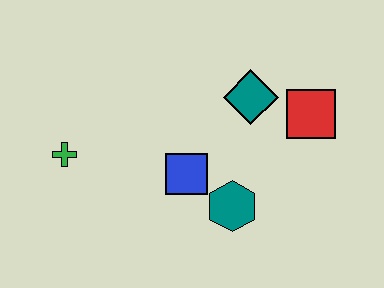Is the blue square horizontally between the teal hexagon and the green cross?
Yes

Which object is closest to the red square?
The teal diamond is closest to the red square.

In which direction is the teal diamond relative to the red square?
The teal diamond is to the left of the red square.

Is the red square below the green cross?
No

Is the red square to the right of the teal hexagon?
Yes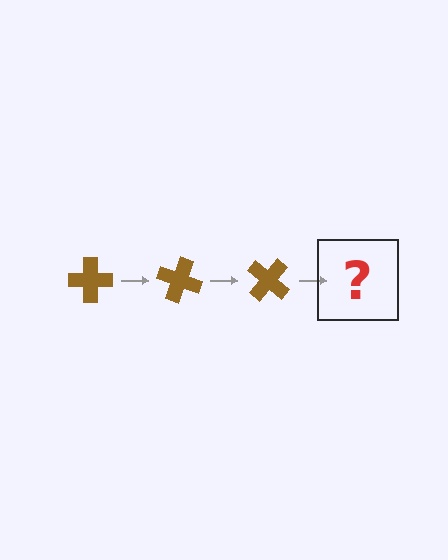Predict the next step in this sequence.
The next step is a brown cross rotated 60 degrees.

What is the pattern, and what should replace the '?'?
The pattern is that the cross rotates 20 degrees each step. The '?' should be a brown cross rotated 60 degrees.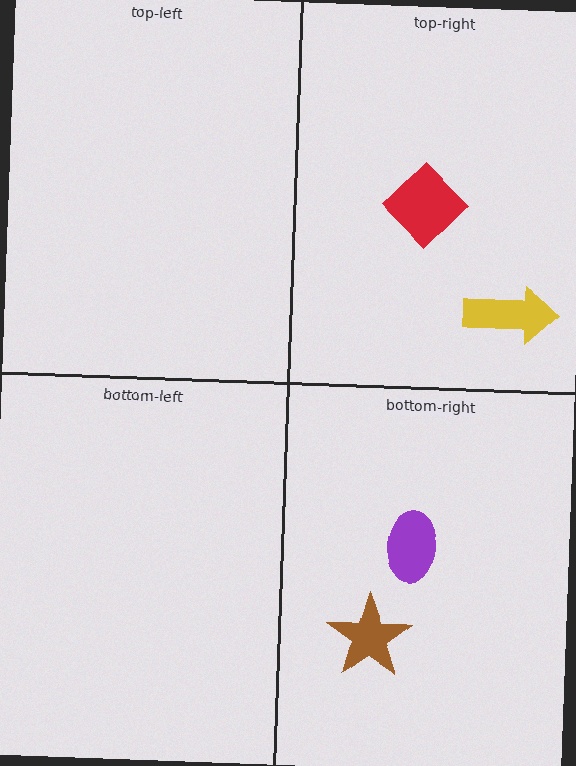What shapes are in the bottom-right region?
The brown star, the purple ellipse.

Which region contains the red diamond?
The top-right region.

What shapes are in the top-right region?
The yellow arrow, the red diamond.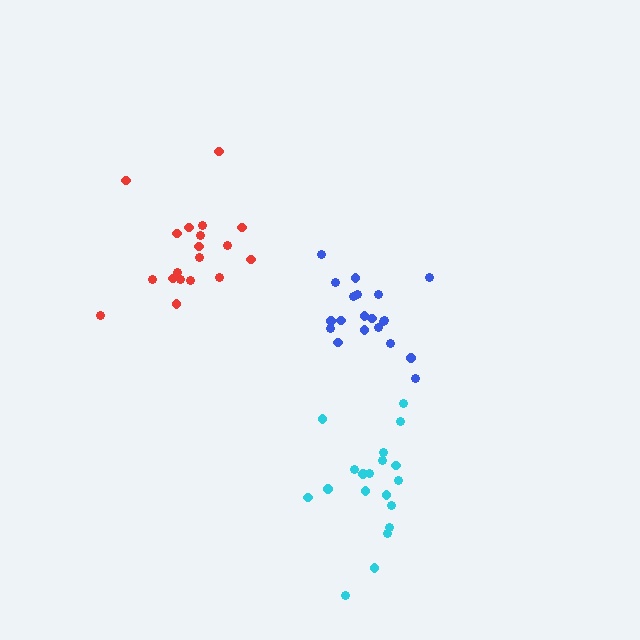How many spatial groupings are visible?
There are 3 spatial groupings.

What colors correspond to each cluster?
The clusters are colored: blue, red, cyan.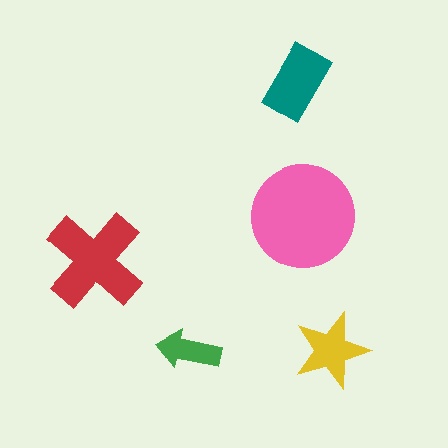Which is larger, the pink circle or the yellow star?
The pink circle.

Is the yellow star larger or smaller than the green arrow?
Larger.